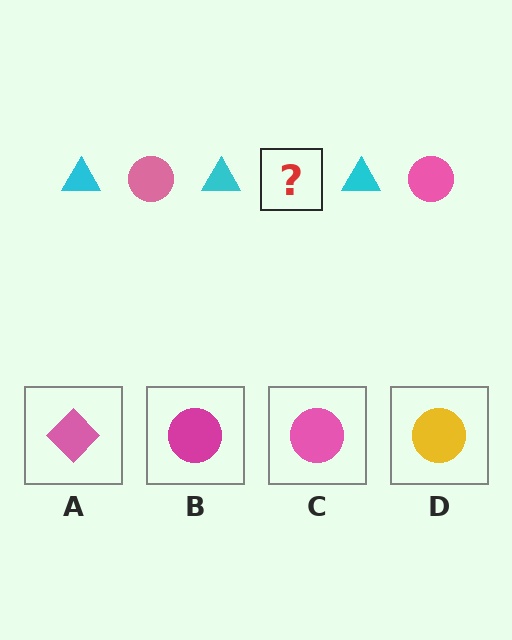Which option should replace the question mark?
Option C.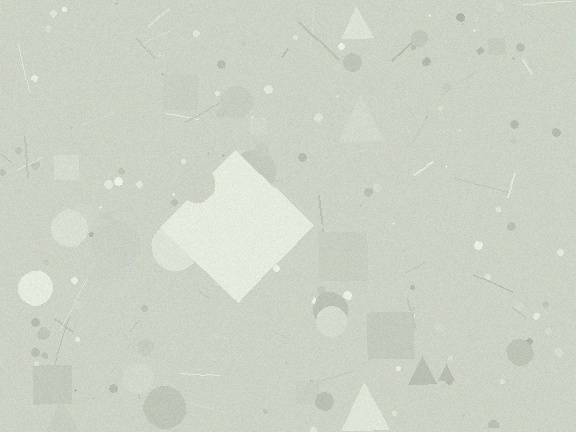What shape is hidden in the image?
A diamond is hidden in the image.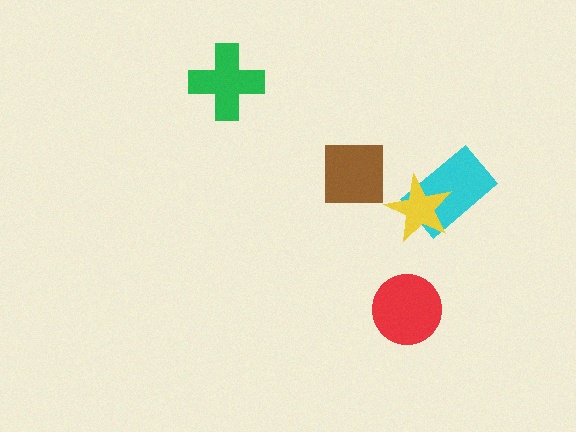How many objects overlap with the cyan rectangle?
1 object overlaps with the cyan rectangle.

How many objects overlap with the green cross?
0 objects overlap with the green cross.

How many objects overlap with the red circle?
0 objects overlap with the red circle.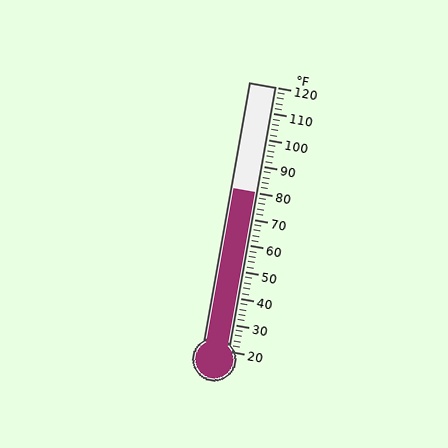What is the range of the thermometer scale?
The thermometer scale ranges from 20°F to 120°F.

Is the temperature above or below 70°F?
The temperature is above 70°F.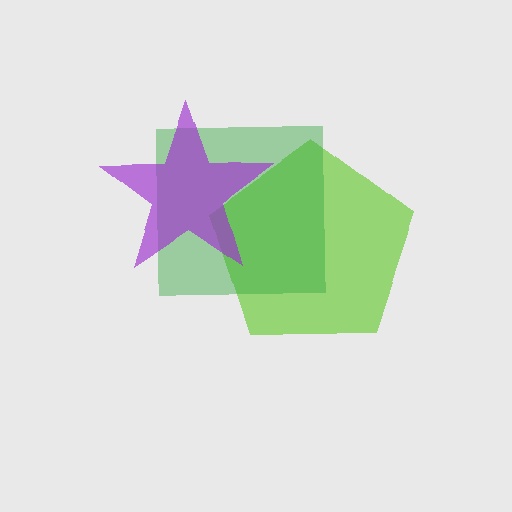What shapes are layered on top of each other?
The layered shapes are: a lime pentagon, a green square, a purple star.